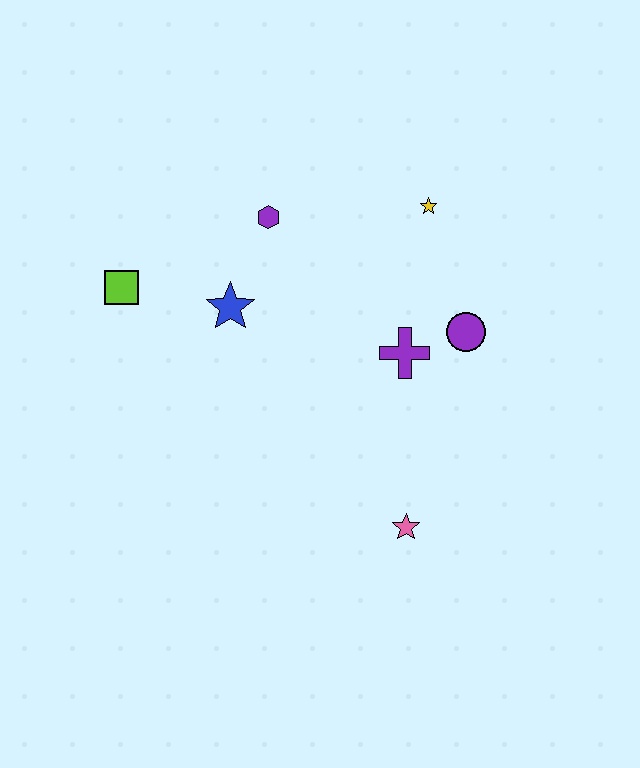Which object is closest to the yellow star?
The purple circle is closest to the yellow star.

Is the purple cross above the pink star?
Yes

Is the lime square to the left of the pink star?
Yes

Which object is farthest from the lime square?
The pink star is farthest from the lime square.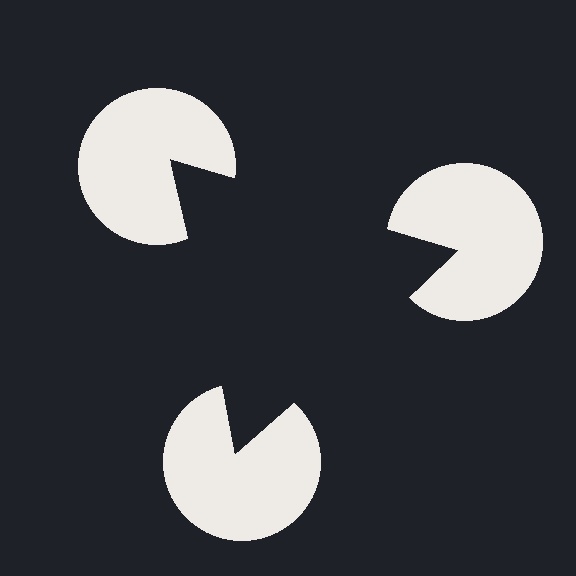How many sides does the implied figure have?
3 sides.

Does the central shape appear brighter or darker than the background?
It typically appears slightly darker than the background, even though no actual brightness change is drawn.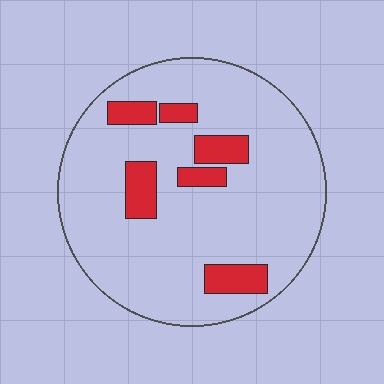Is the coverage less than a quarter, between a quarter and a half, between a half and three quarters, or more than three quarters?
Less than a quarter.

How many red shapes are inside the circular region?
6.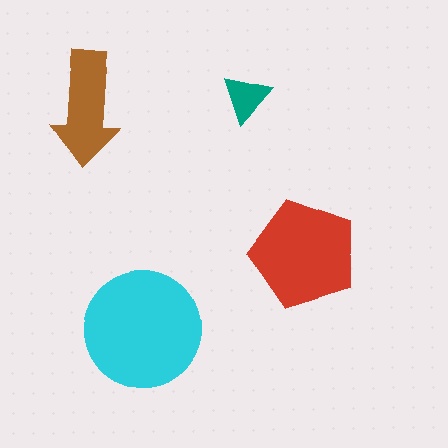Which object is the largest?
The cyan circle.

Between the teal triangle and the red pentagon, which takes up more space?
The red pentagon.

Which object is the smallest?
The teal triangle.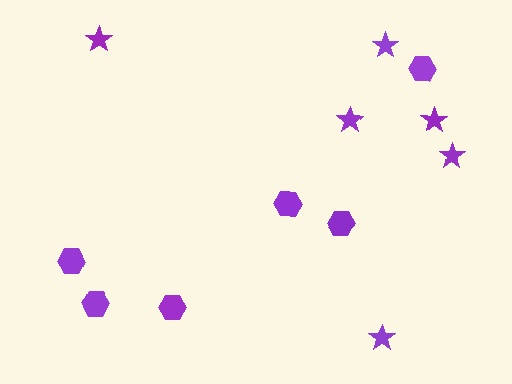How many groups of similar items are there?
There are 2 groups: one group of stars (6) and one group of hexagons (6).